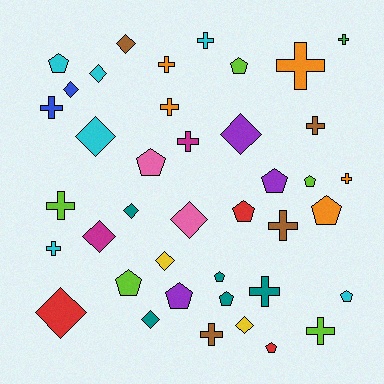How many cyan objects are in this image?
There are 6 cyan objects.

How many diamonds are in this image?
There are 12 diamonds.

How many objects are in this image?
There are 40 objects.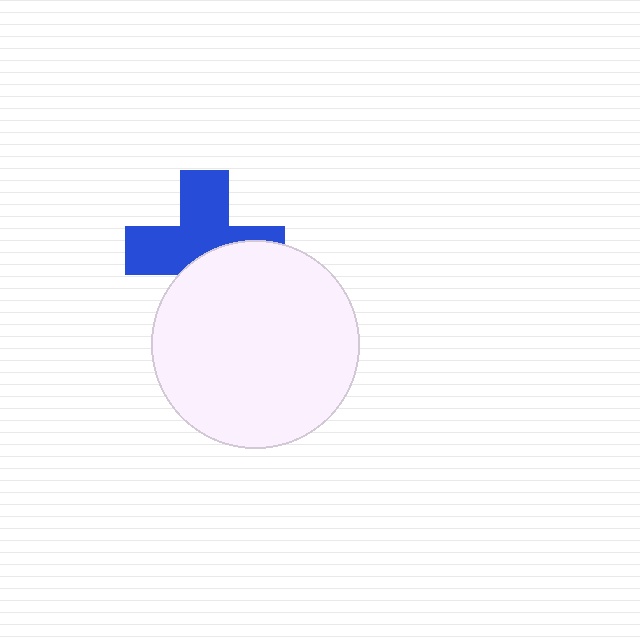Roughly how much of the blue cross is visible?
About half of it is visible (roughly 58%).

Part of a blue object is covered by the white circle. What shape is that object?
It is a cross.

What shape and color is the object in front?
The object in front is a white circle.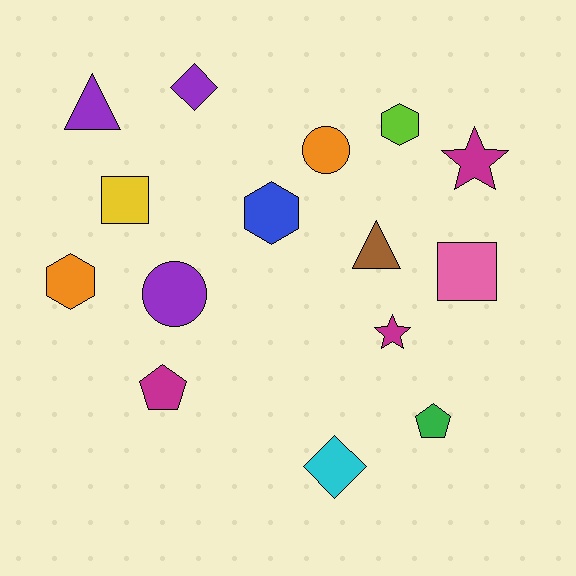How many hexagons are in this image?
There are 3 hexagons.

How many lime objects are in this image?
There is 1 lime object.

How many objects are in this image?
There are 15 objects.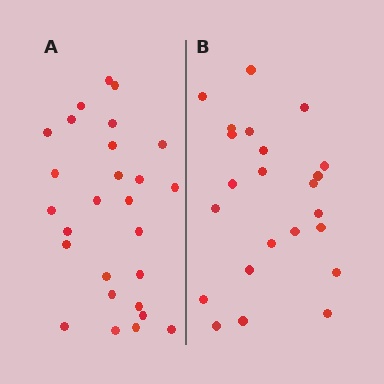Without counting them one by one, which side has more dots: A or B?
Region A (the left region) has more dots.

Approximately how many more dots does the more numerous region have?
Region A has about 4 more dots than region B.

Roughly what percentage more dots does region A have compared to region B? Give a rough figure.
About 15% more.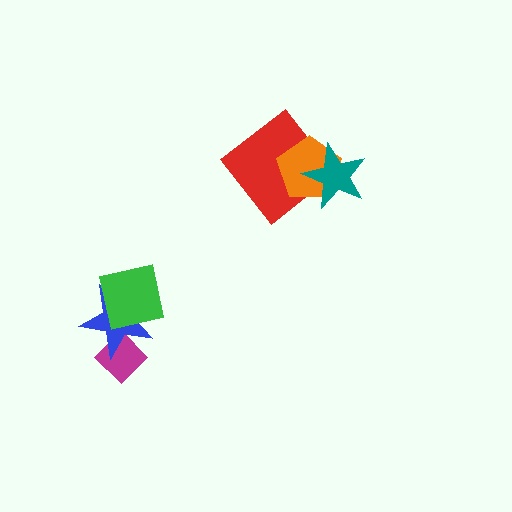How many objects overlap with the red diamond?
2 objects overlap with the red diamond.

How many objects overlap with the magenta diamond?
1 object overlaps with the magenta diamond.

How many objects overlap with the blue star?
2 objects overlap with the blue star.